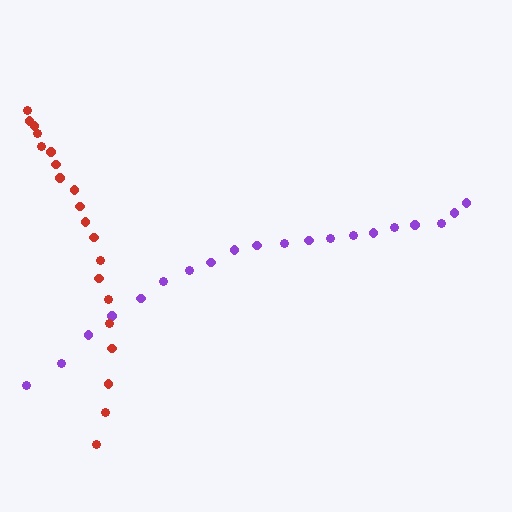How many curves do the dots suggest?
There are 2 distinct paths.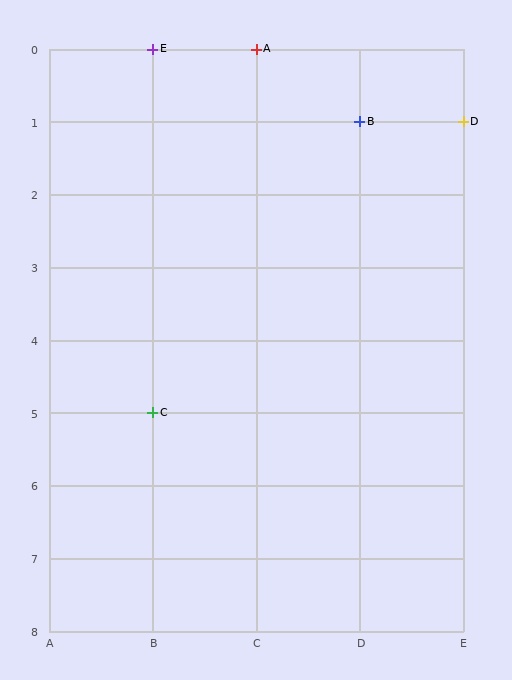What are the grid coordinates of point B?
Point B is at grid coordinates (D, 1).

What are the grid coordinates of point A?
Point A is at grid coordinates (C, 0).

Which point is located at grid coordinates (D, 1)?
Point B is at (D, 1).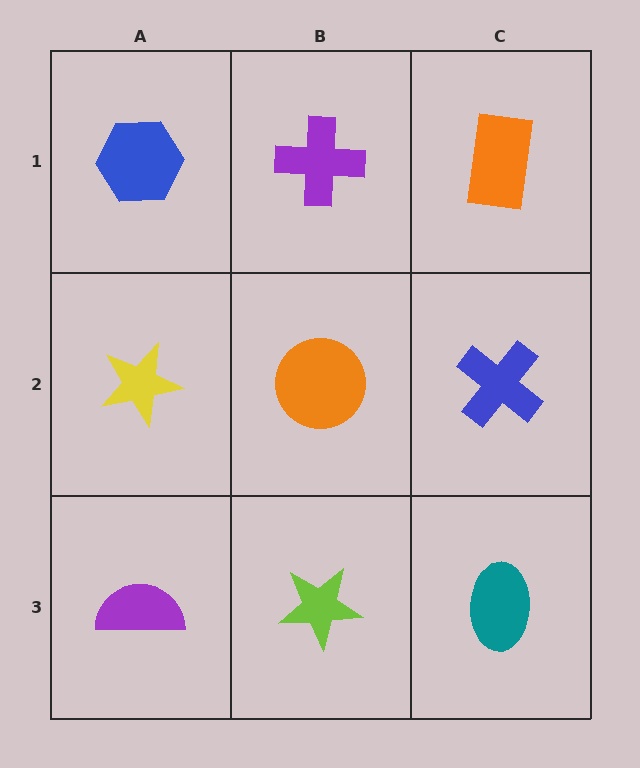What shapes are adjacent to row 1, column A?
A yellow star (row 2, column A), a purple cross (row 1, column B).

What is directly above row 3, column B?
An orange circle.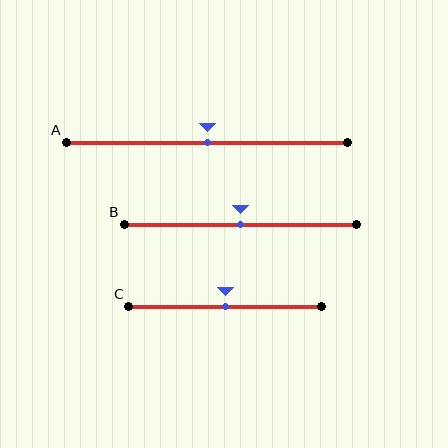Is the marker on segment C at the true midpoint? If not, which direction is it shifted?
Yes, the marker on segment C is at the true midpoint.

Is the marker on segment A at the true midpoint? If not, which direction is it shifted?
Yes, the marker on segment A is at the true midpoint.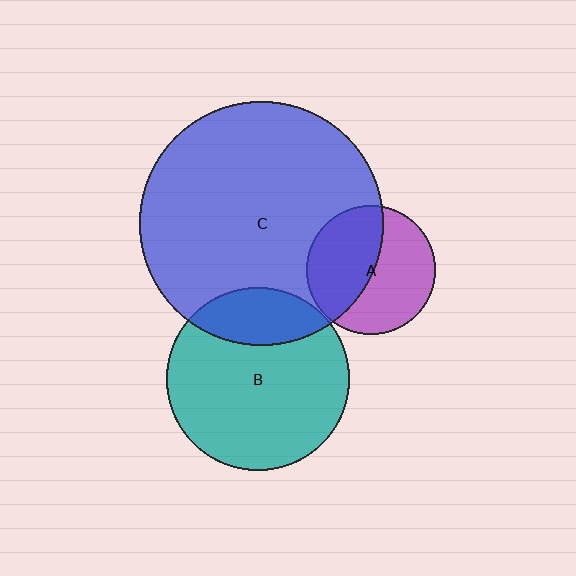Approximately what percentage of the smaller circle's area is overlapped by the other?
Approximately 45%.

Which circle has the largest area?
Circle C (blue).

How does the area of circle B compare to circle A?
Approximately 2.0 times.